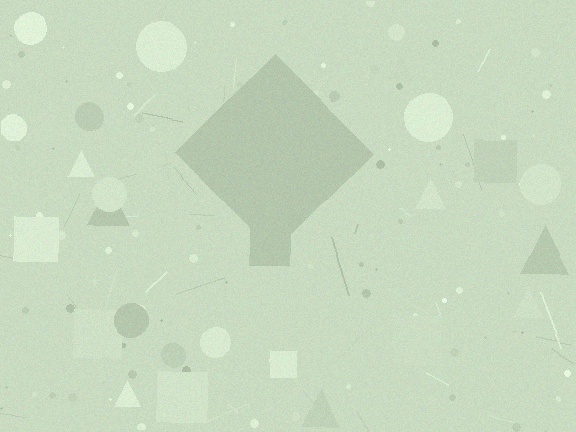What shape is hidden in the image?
A diamond is hidden in the image.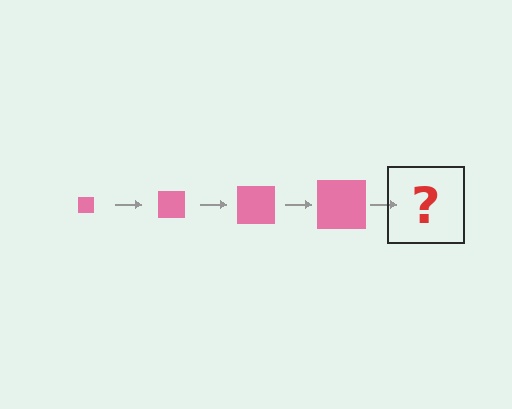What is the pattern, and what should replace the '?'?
The pattern is that the square gets progressively larger each step. The '?' should be a pink square, larger than the previous one.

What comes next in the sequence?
The next element should be a pink square, larger than the previous one.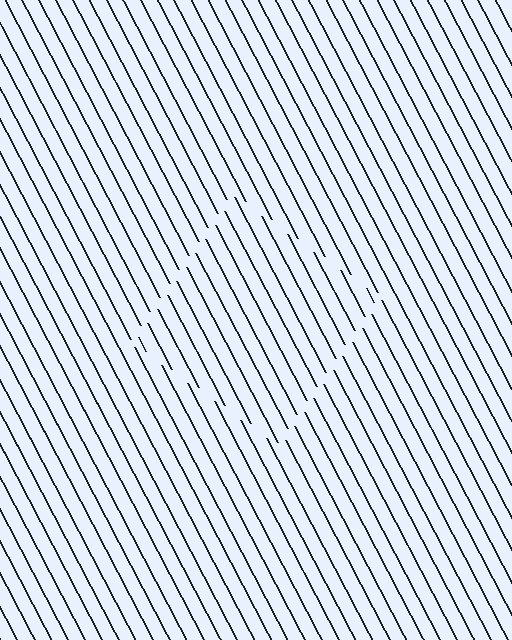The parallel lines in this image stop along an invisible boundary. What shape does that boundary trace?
An illusory square. The interior of the shape contains the same grating, shifted by half a period — the contour is defined by the phase discontinuity where line-ends from the inner and outer gratings abut.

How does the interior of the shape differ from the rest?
The interior of the shape contains the same grating, shifted by half a period — the contour is defined by the phase discontinuity where line-ends from the inner and outer gratings abut.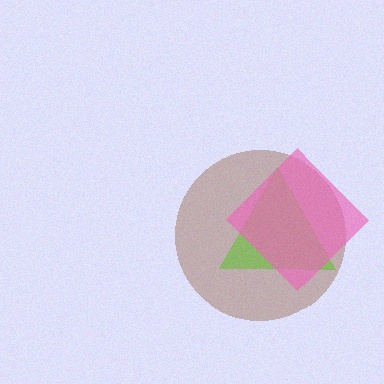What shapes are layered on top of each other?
The layered shapes are: a brown circle, a lime triangle, a pink diamond.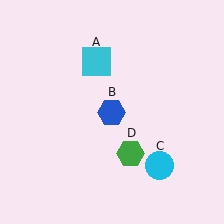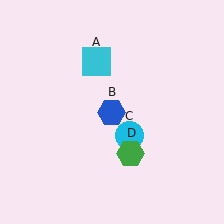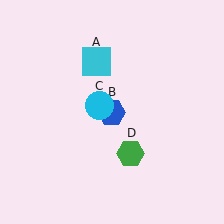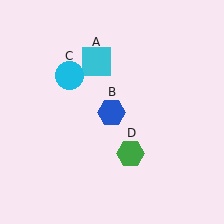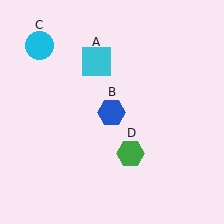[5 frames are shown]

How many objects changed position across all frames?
1 object changed position: cyan circle (object C).